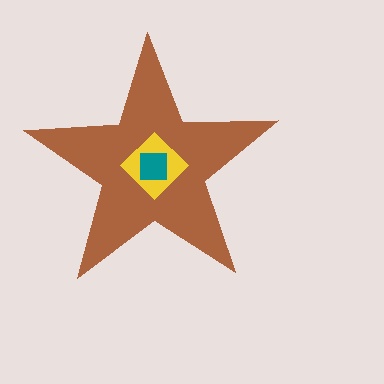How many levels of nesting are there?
3.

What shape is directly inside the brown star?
The yellow diamond.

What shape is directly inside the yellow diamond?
The teal square.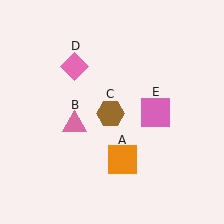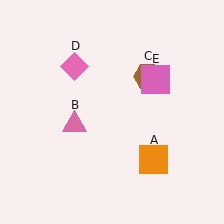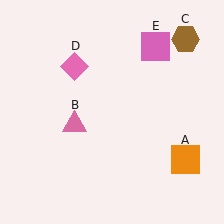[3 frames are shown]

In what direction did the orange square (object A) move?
The orange square (object A) moved right.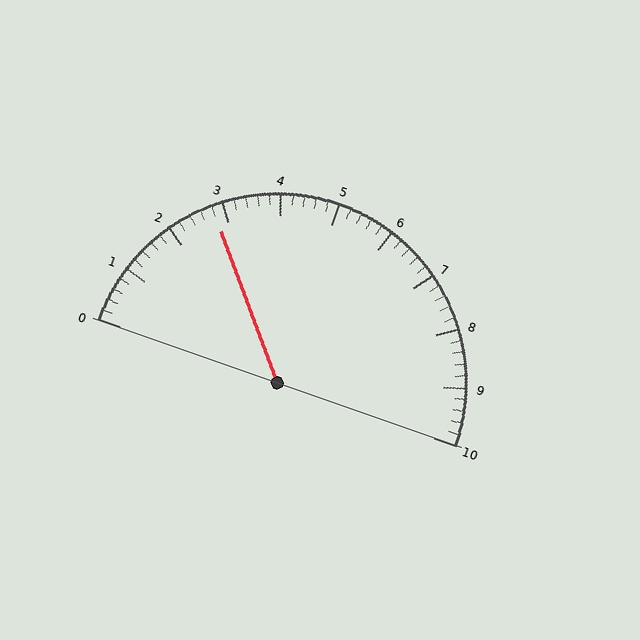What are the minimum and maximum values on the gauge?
The gauge ranges from 0 to 10.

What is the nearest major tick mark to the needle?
The nearest major tick mark is 3.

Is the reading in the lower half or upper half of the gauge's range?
The reading is in the lower half of the range (0 to 10).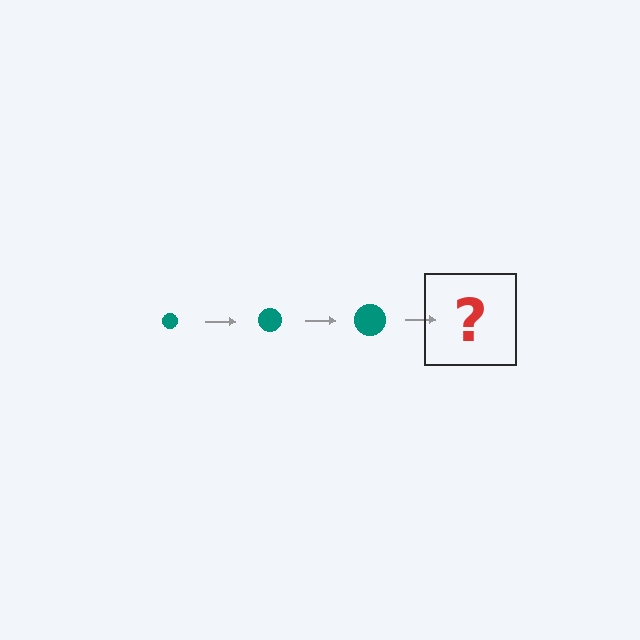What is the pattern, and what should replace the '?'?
The pattern is that the circle gets progressively larger each step. The '?' should be a teal circle, larger than the previous one.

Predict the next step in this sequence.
The next step is a teal circle, larger than the previous one.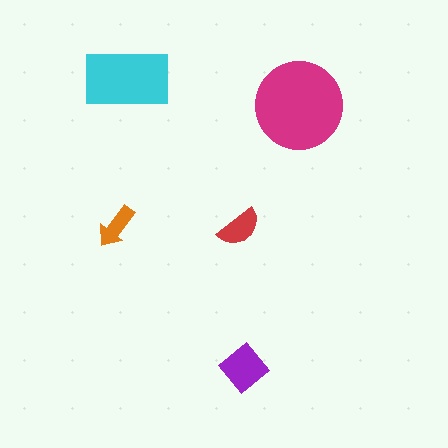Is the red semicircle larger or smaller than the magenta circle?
Smaller.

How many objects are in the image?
There are 5 objects in the image.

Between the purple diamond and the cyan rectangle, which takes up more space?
The cyan rectangle.